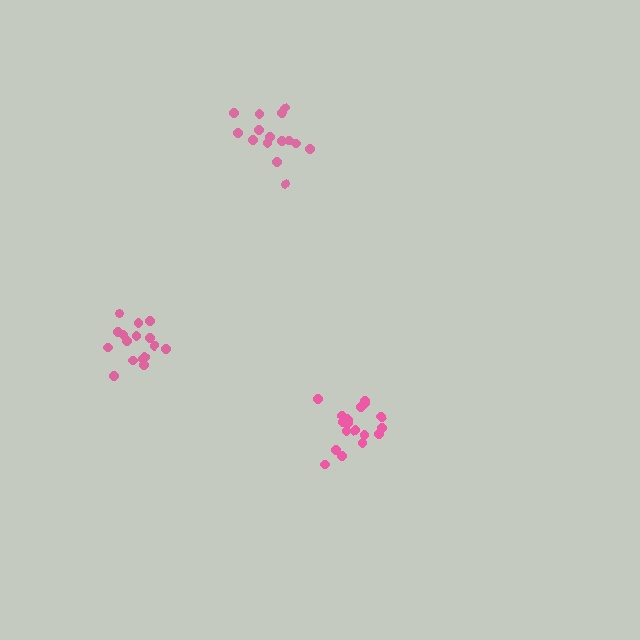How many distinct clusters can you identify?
There are 3 distinct clusters.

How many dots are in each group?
Group 1: 19 dots, Group 2: 15 dots, Group 3: 16 dots (50 total).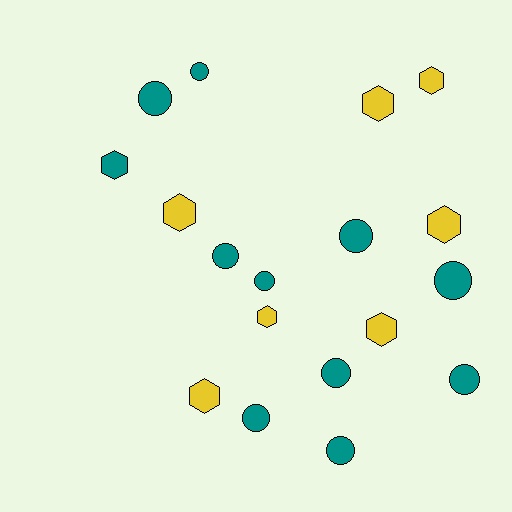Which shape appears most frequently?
Circle, with 10 objects.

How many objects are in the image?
There are 18 objects.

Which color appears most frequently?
Teal, with 11 objects.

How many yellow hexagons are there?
There are 7 yellow hexagons.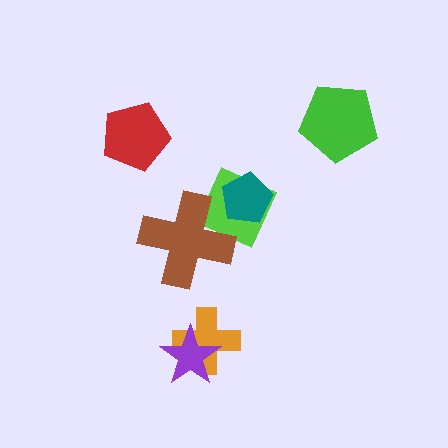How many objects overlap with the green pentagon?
0 objects overlap with the green pentagon.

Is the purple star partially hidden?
No, no other shape covers it.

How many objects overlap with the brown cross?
1 object overlaps with the brown cross.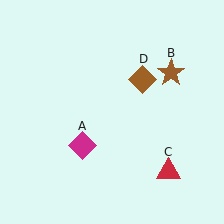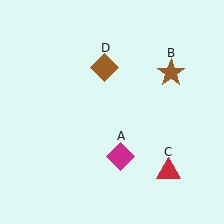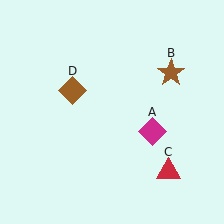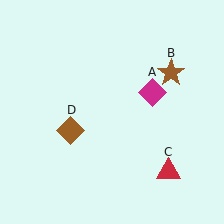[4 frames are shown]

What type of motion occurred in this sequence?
The magenta diamond (object A), brown diamond (object D) rotated counterclockwise around the center of the scene.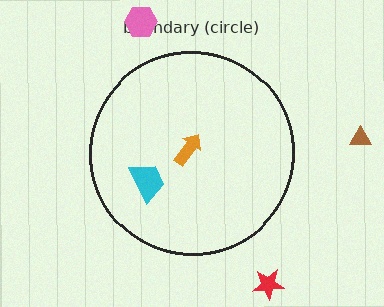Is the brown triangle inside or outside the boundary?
Outside.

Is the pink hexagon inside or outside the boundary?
Outside.